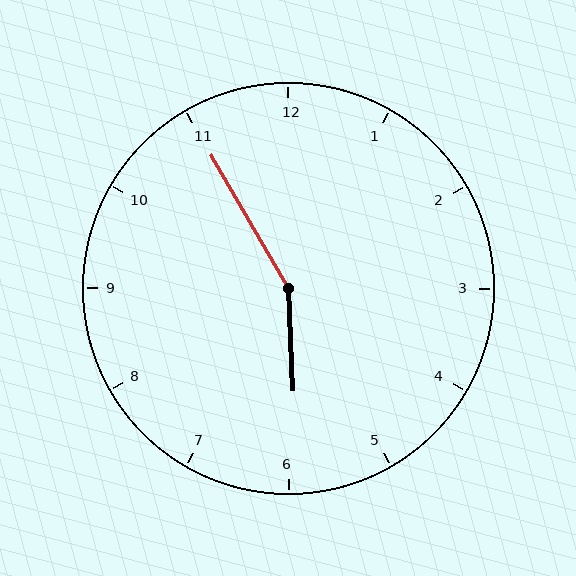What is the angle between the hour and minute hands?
Approximately 152 degrees.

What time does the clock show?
5:55.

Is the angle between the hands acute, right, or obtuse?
It is obtuse.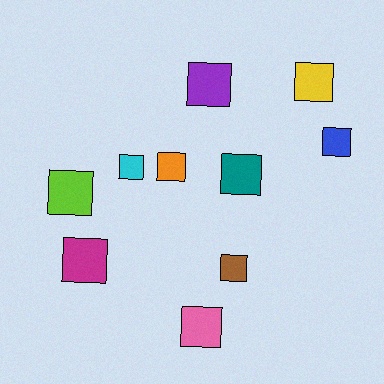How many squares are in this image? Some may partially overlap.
There are 10 squares.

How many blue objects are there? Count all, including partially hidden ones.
There is 1 blue object.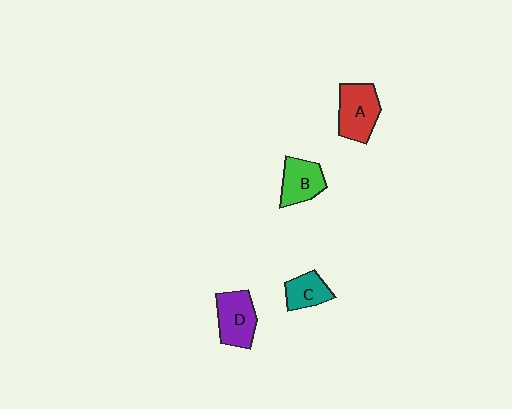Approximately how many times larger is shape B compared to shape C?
Approximately 1.2 times.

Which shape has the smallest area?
Shape C (teal).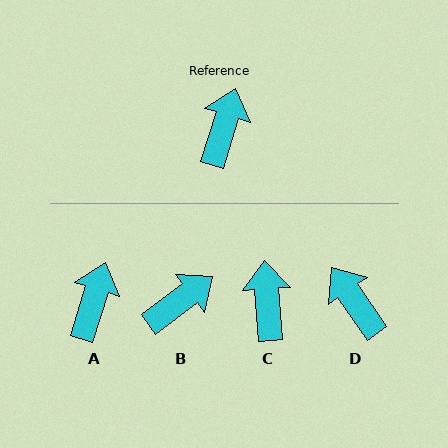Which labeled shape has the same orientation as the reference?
A.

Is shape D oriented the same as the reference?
No, it is off by about 52 degrees.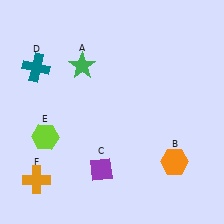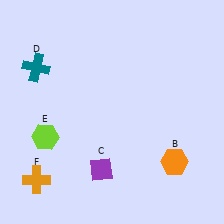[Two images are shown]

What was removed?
The green star (A) was removed in Image 2.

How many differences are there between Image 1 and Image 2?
There is 1 difference between the two images.